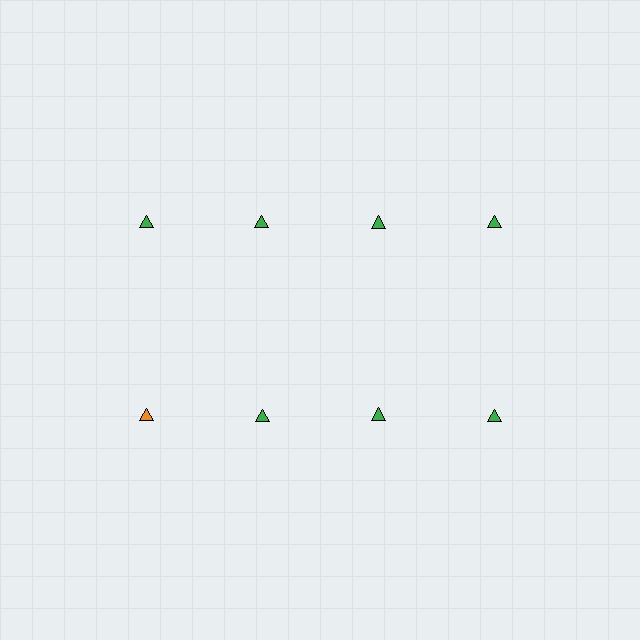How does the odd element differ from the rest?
It has a different color: orange instead of green.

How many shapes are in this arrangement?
There are 8 shapes arranged in a grid pattern.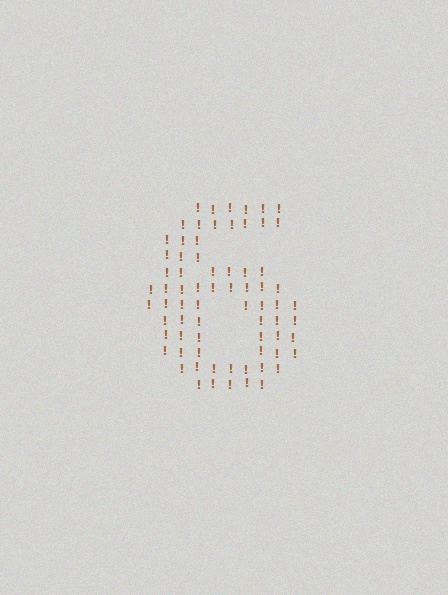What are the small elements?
The small elements are exclamation marks.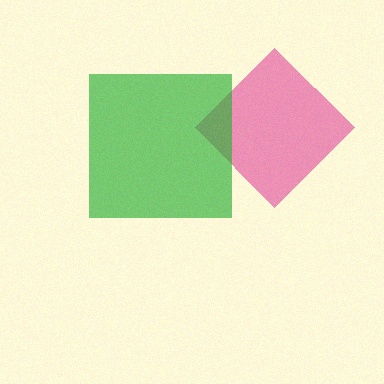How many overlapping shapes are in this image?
There are 2 overlapping shapes in the image.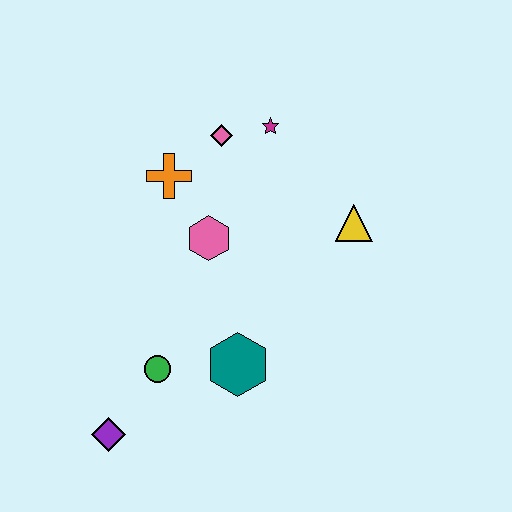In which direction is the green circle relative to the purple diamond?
The green circle is above the purple diamond.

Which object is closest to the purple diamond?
The green circle is closest to the purple diamond.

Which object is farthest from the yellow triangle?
The purple diamond is farthest from the yellow triangle.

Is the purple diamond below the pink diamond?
Yes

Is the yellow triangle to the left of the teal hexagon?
No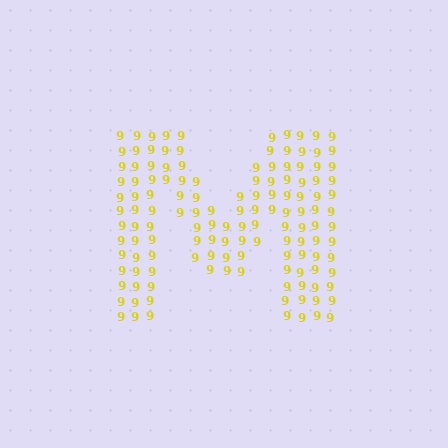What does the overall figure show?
The overall figure shows the letter M.